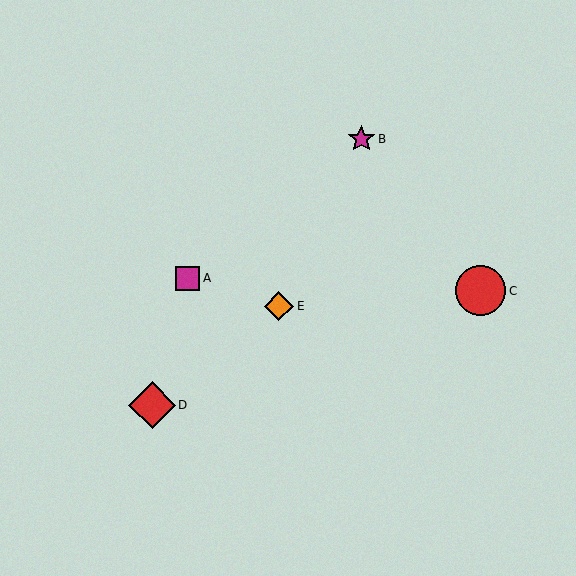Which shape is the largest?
The red circle (labeled C) is the largest.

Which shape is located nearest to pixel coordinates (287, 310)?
The orange diamond (labeled E) at (279, 306) is nearest to that location.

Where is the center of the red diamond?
The center of the red diamond is at (152, 405).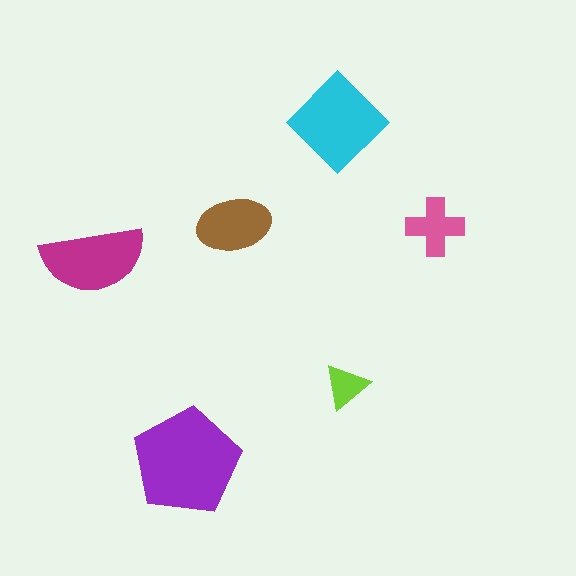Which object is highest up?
The cyan diamond is topmost.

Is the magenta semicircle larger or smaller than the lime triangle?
Larger.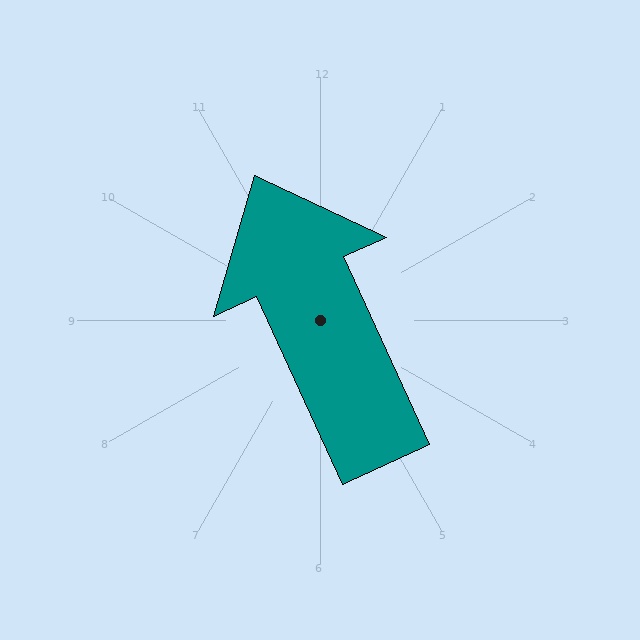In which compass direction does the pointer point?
Northwest.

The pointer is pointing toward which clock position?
Roughly 11 o'clock.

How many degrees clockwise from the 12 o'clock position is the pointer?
Approximately 336 degrees.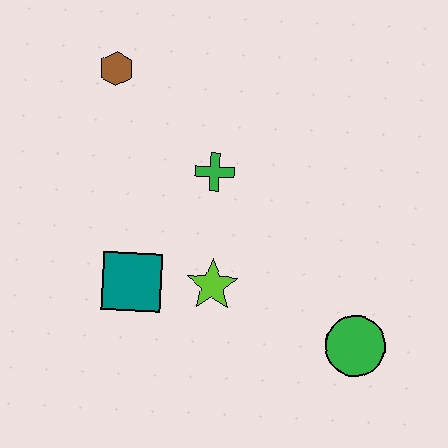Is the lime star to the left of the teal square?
No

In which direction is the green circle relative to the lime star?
The green circle is to the right of the lime star.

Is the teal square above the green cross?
No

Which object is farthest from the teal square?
The green circle is farthest from the teal square.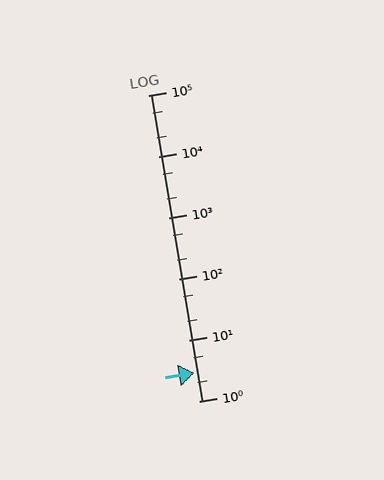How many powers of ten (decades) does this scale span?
The scale spans 5 decades, from 1 to 100000.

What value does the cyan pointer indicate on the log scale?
The pointer indicates approximately 2.9.